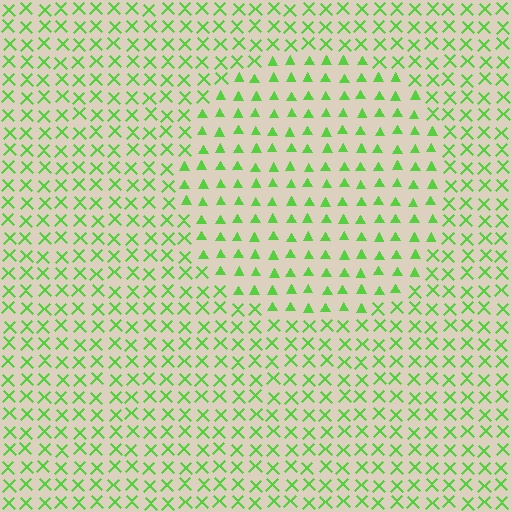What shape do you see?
I see a circle.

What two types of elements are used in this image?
The image uses triangles inside the circle region and X marks outside it.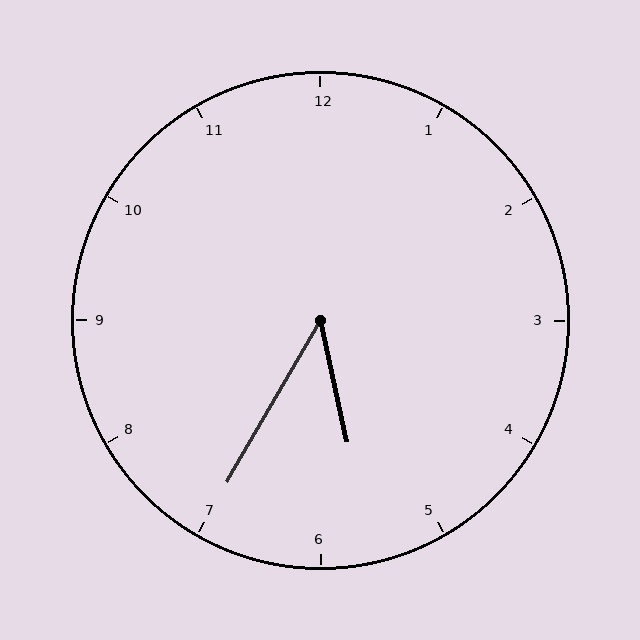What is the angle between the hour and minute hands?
Approximately 42 degrees.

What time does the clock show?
5:35.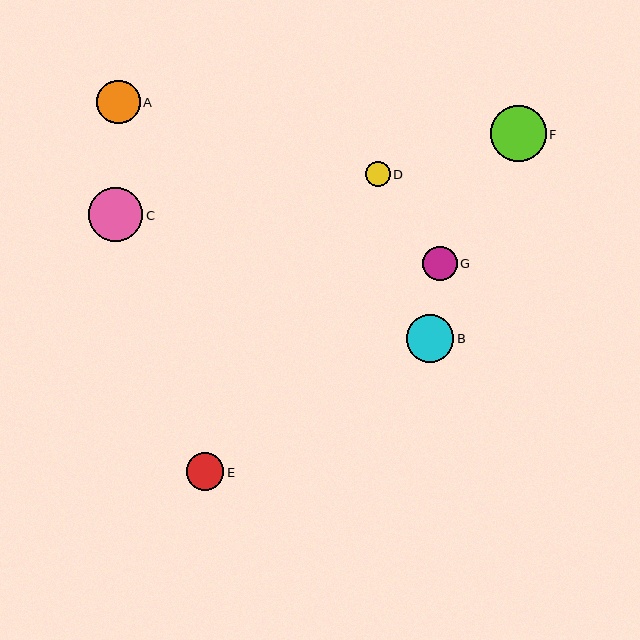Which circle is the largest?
Circle F is the largest with a size of approximately 56 pixels.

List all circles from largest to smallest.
From largest to smallest: F, C, B, A, E, G, D.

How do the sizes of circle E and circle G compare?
Circle E and circle G are approximately the same size.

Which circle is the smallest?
Circle D is the smallest with a size of approximately 24 pixels.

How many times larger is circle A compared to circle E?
Circle A is approximately 1.2 times the size of circle E.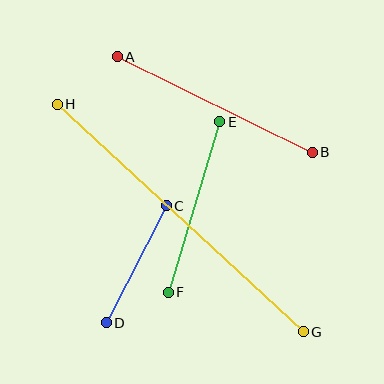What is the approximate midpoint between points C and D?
The midpoint is at approximately (136, 264) pixels.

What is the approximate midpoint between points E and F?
The midpoint is at approximately (194, 207) pixels.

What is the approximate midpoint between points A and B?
The midpoint is at approximately (215, 104) pixels.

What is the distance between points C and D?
The distance is approximately 131 pixels.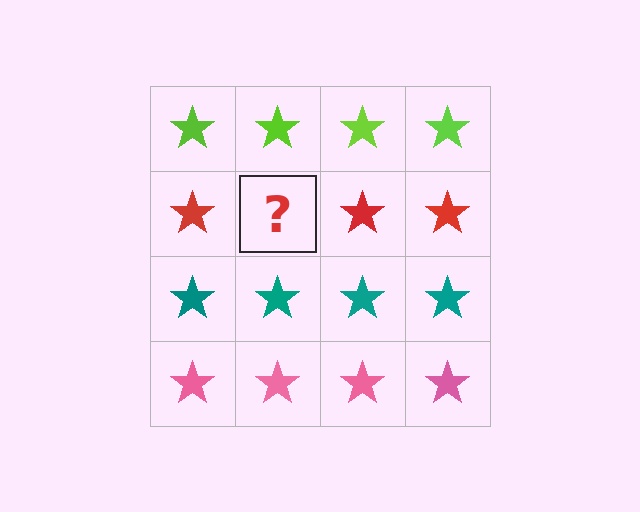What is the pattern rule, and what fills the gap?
The rule is that each row has a consistent color. The gap should be filled with a red star.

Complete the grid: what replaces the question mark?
The question mark should be replaced with a red star.